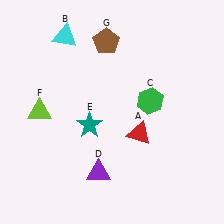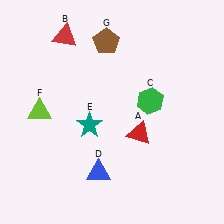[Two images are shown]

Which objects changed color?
B changed from cyan to red. D changed from purple to blue.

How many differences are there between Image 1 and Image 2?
There are 2 differences between the two images.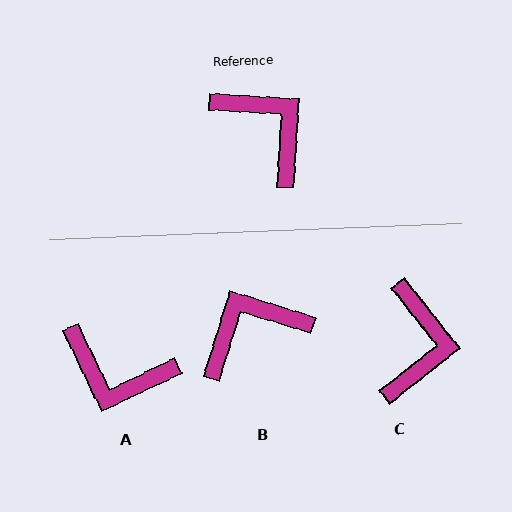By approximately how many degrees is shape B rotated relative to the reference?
Approximately 76 degrees counter-clockwise.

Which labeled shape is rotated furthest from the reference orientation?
A, about 151 degrees away.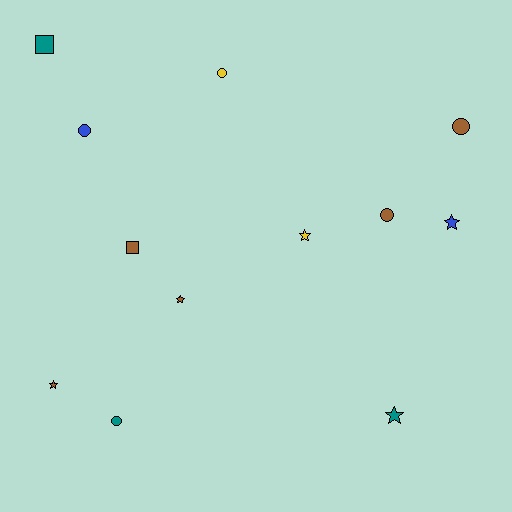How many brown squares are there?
There is 1 brown square.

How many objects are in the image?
There are 12 objects.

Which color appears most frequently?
Brown, with 5 objects.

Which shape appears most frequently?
Circle, with 5 objects.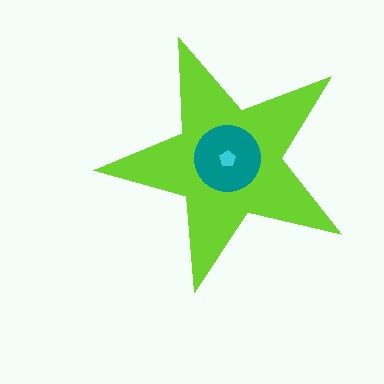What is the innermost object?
The cyan pentagon.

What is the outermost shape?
The lime star.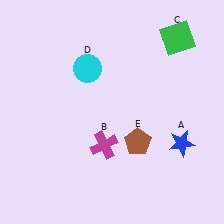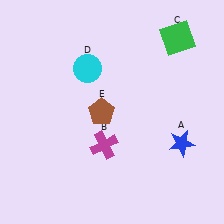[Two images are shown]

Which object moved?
The brown pentagon (E) moved left.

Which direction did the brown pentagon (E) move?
The brown pentagon (E) moved left.